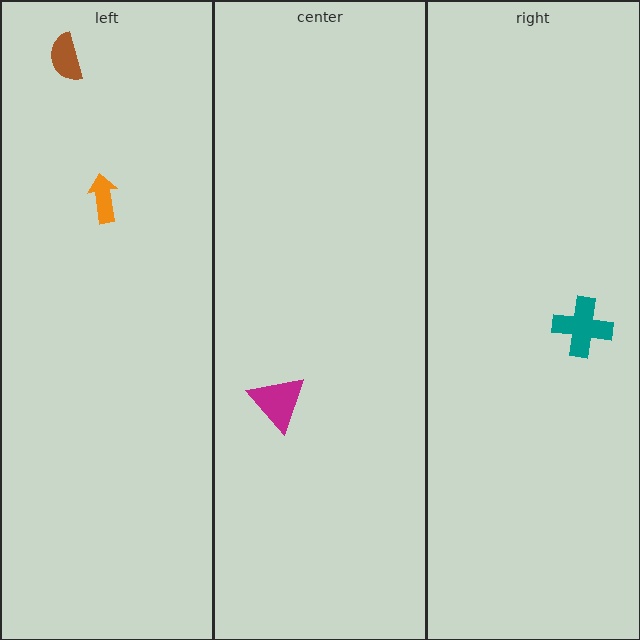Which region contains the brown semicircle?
The left region.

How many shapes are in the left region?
2.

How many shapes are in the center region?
1.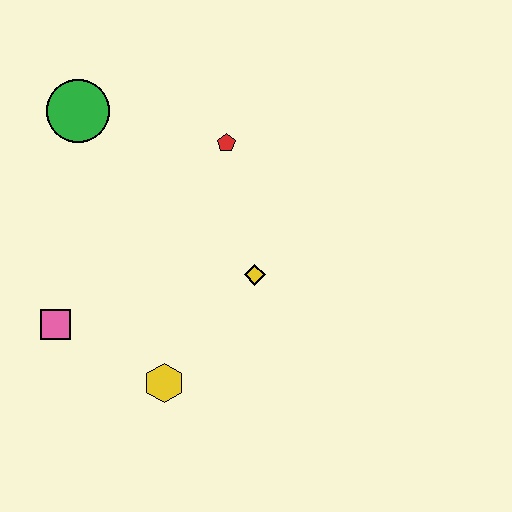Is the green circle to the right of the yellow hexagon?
No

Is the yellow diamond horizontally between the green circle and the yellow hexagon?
No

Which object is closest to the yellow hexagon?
The pink square is closest to the yellow hexagon.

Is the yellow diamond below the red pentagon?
Yes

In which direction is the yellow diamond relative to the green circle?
The yellow diamond is to the right of the green circle.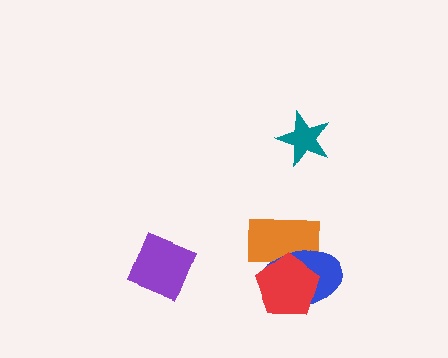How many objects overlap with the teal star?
0 objects overlap with the teal star.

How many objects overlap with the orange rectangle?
2 objects overlap with the orange rectangle.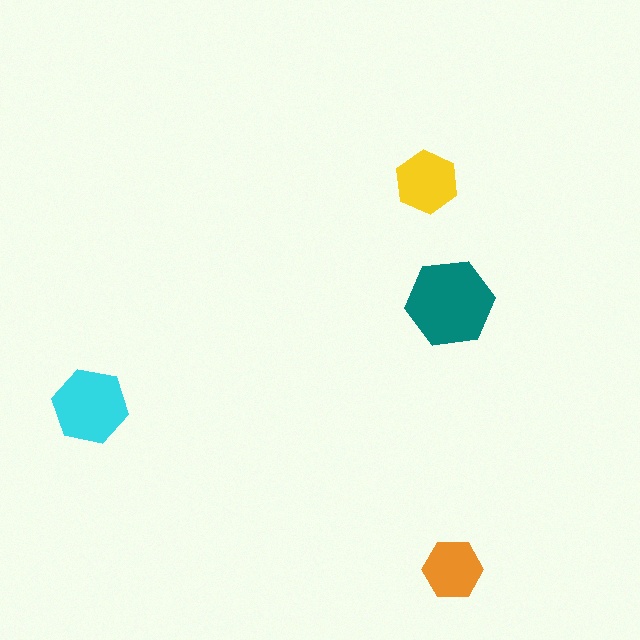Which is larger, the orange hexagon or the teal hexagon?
The teal one.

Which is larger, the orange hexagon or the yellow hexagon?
The yellow one.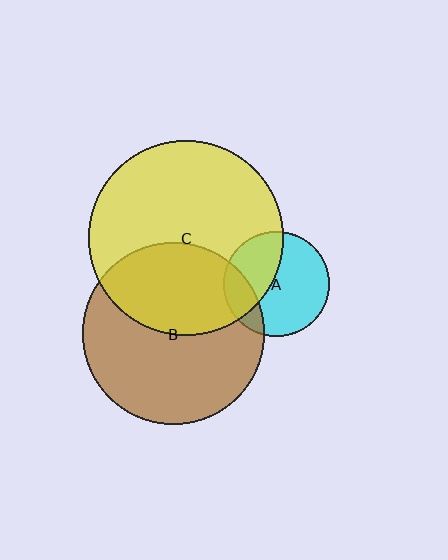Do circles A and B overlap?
Yes.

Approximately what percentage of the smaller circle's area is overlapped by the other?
Approximately 20%.